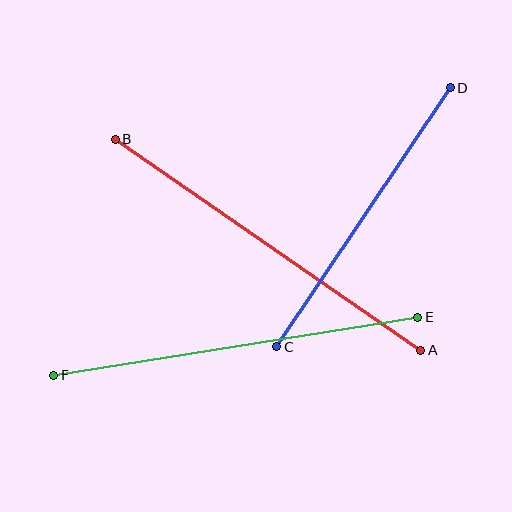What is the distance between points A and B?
The distance is approximately 371 pixels.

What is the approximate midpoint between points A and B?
The midpoint is at approximately (268, 245) pixels.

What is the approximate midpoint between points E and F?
The midpoint is at approximately (236, 346) pixels.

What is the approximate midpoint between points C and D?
The midpoint is at approximately (363, 217) pixels.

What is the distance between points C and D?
The distance is approximately 312 pixels.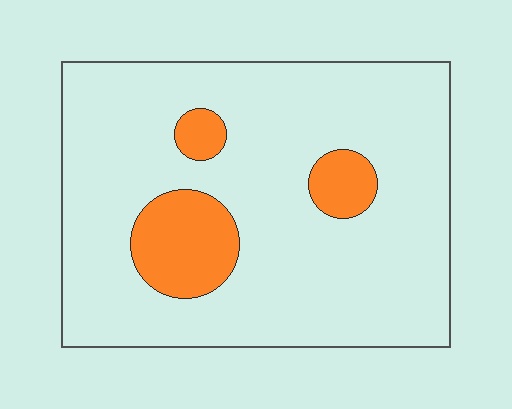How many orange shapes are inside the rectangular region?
3.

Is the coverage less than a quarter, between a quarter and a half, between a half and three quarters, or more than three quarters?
Less than a quarter.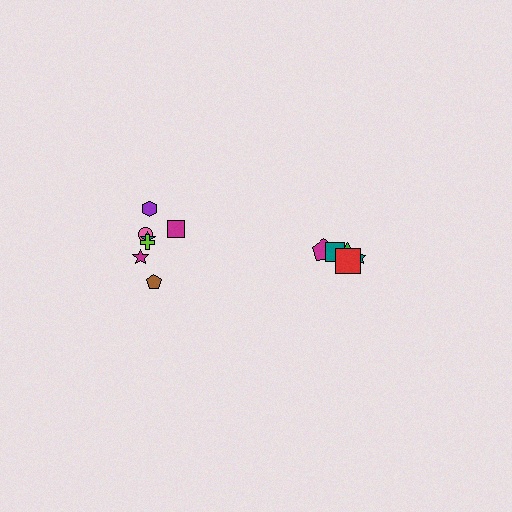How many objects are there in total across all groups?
There are 12 objects.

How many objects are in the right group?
There are 5 objects.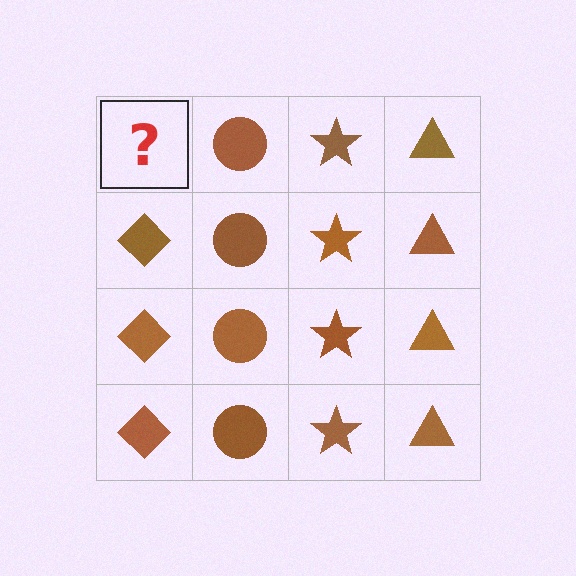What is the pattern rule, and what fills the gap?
The rule is that each column has a consistent shape. The gap should be filled with a brown diamond.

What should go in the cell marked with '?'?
The missing cell should contain a brown diamond.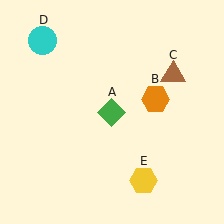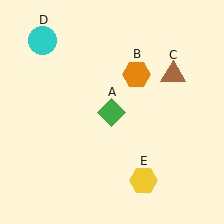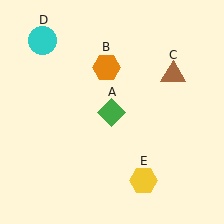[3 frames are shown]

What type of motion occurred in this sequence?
The orange hexagon (object B) rotated counterclockwise around the center of the scene.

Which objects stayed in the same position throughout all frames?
Green diamond (object A) and brown triangle (object C) and cyan circle (object D) and yellow hexagon (object E) remained stationary.